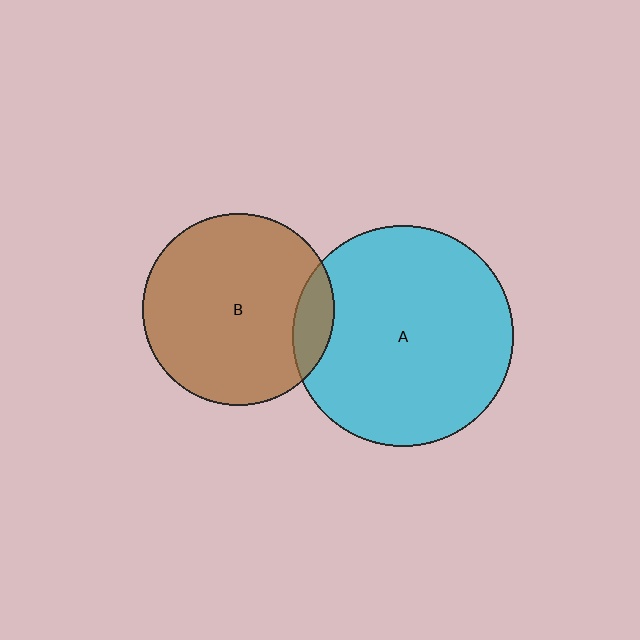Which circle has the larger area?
Circle A (cyan).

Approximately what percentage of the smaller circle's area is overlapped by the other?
Approximately 10%.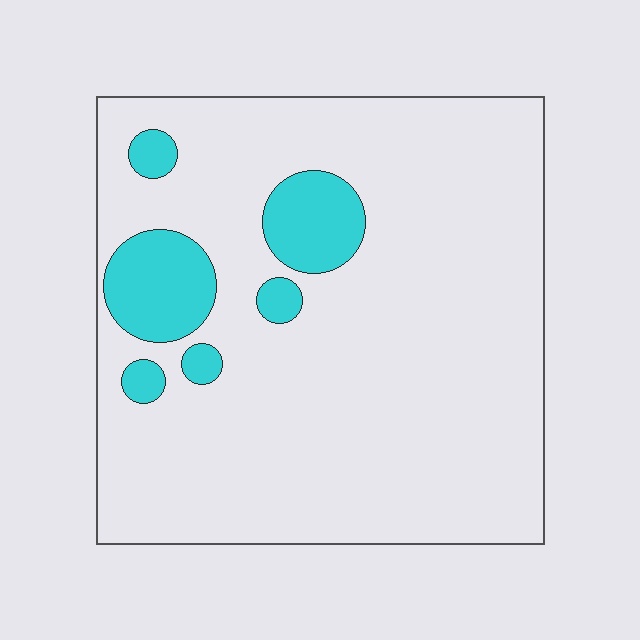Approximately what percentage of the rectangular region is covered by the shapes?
Approximately 15%.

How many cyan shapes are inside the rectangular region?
6.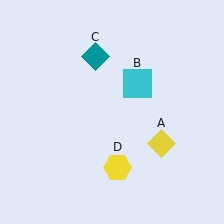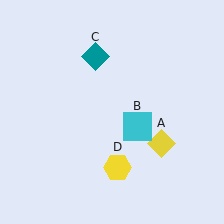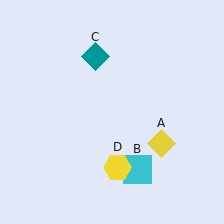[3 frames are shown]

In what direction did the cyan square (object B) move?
The cyan square (object B) moved down.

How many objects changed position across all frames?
1 object changed position: cyan square (object B).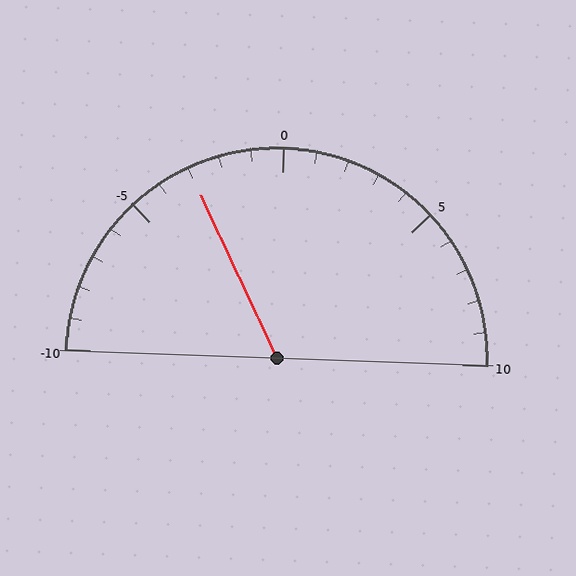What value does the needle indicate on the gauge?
The needle indicates approximately -3.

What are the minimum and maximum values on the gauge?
The gauge ranges from -10 to 10.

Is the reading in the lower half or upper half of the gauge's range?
The reading is in the lower half of the range (-10 to 10).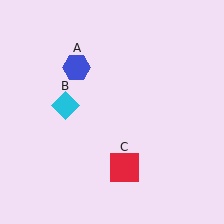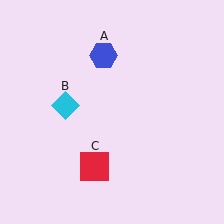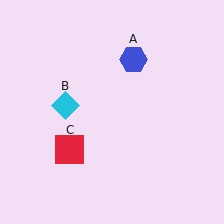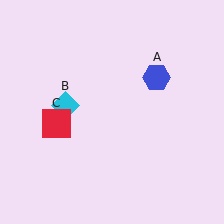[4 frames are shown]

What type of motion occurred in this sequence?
The blue hexagon (object A), red square (object C) rotated clockwise around the center of the scene.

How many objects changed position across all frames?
2 objects changed position: blue hexagon (object A), red square (object C).